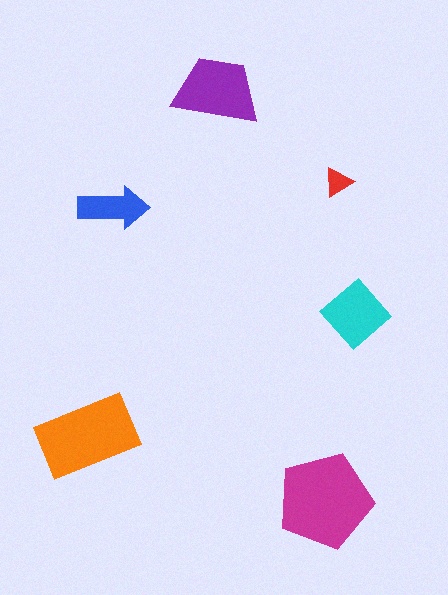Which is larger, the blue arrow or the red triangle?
The blue arrow.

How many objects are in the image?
There are 6 objects in the image.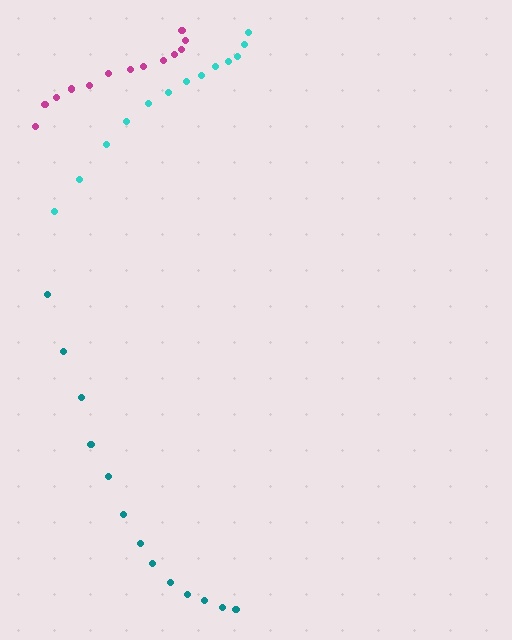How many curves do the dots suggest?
There are 3 distinct paths.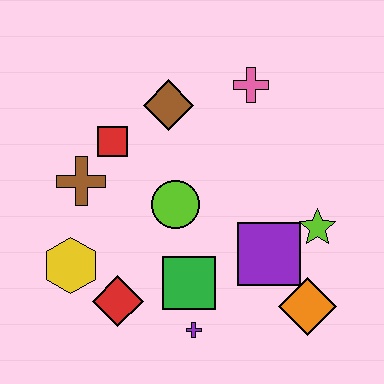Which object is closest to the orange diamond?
The purple square is closest to the orange diamond.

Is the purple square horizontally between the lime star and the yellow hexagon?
Yes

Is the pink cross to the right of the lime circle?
Yes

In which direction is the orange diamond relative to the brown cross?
The orange diamond is to the right of the brown cross.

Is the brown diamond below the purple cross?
No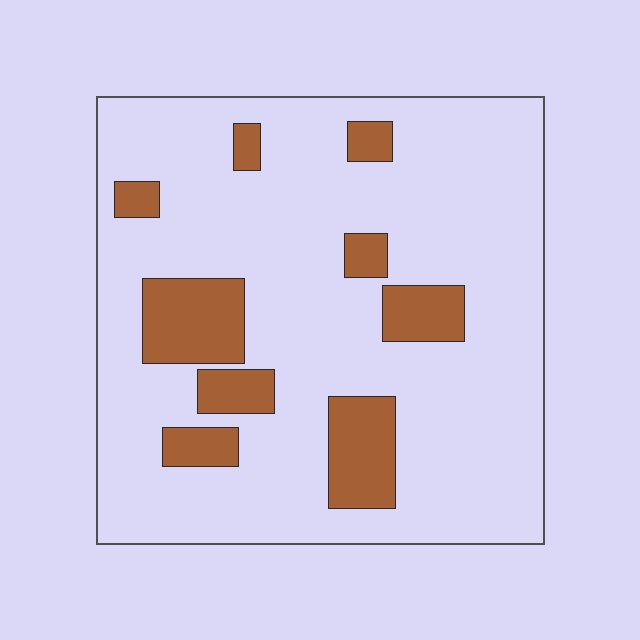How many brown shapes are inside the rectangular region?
9.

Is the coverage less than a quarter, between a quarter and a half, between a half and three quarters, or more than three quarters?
Less than a quarter.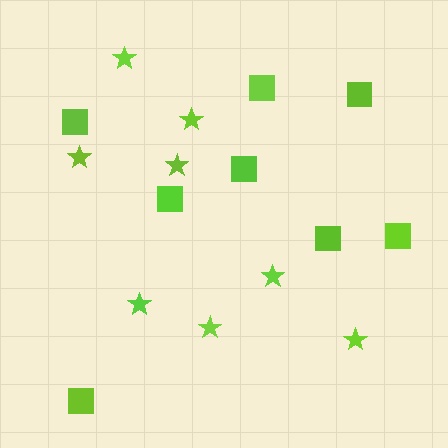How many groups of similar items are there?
There are 2 groups: one group of squares (8) and one group of stars (8).